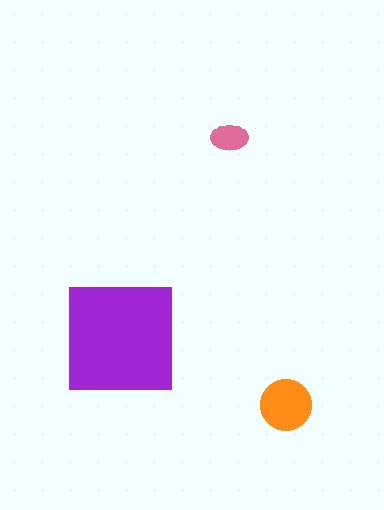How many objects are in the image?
There are 3 objects in the image.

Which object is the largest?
The purple square.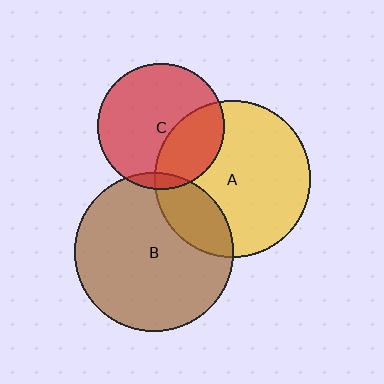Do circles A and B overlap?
Yes.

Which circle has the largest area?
Circle B (brown).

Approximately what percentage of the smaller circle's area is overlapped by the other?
Approximately 20%.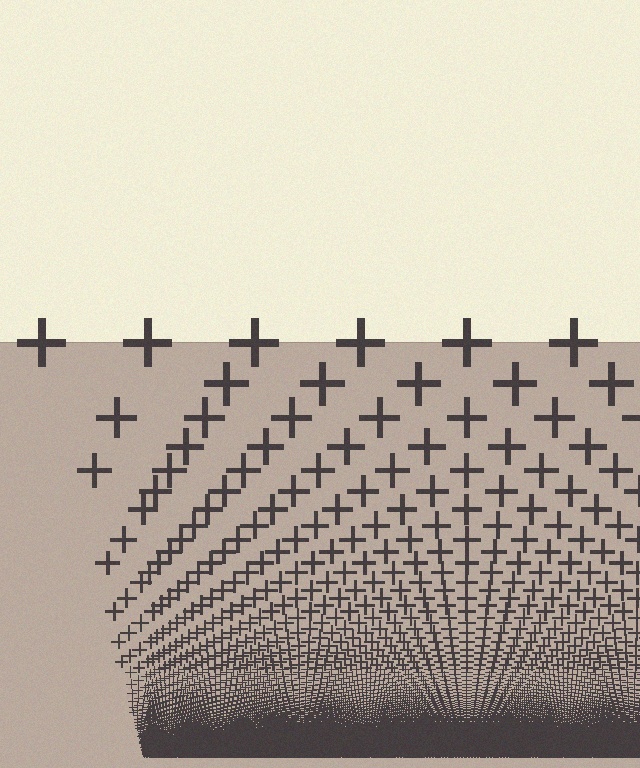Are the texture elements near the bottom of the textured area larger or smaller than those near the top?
Smaller. The gradient is inverted — elements near the bottom are smaller and denser.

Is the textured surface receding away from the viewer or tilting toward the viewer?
The surface appears to tilt toward the viewer. Texture elements get larger and sparser toward the top.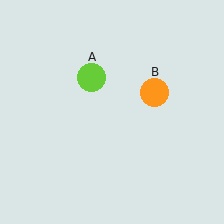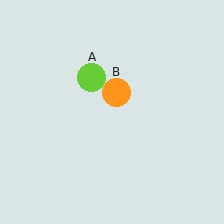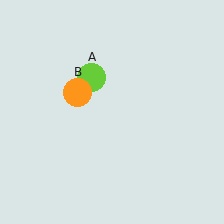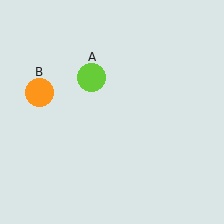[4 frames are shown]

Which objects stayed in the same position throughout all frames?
Lime circle (object A) remained stationary.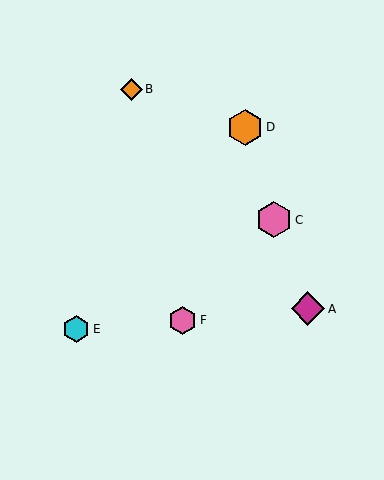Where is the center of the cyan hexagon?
The center of the cyan hexagon is at (76, 329).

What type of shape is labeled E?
Shape E is a cyan hexagon.